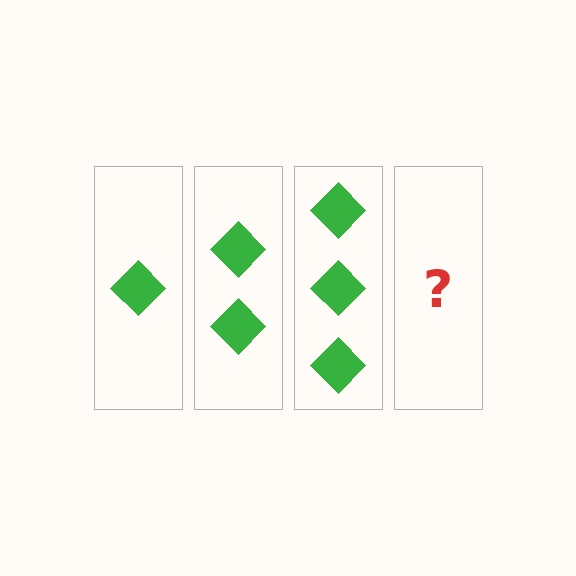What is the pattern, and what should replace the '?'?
The pattern is that each step adds one more diamond. The '?' should be 4 diamonds.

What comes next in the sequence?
The next element should be 4 diamonds.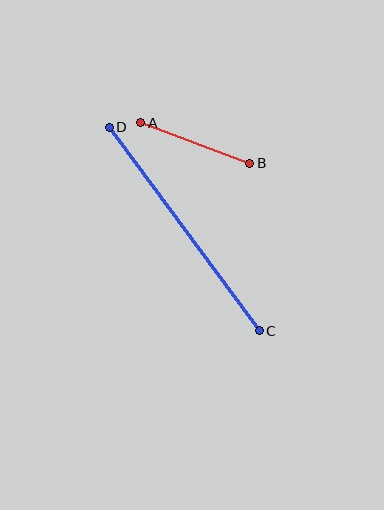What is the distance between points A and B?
The distance is approximately 116 pixels.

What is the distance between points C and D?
The distance is approximately 253 pixels.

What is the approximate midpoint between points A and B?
The midpoint is at approximately (195, 143) pixels.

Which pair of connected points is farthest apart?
Points C and D are farthest apart.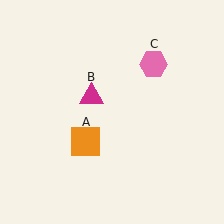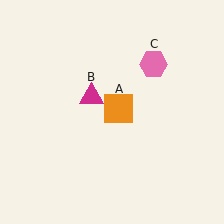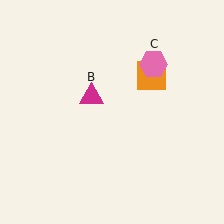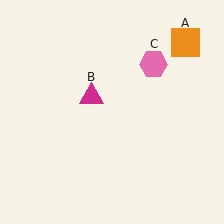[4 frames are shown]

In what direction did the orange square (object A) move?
The orange square (object A) moved up and to the right.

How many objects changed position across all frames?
1 object changed position: orange square (object A).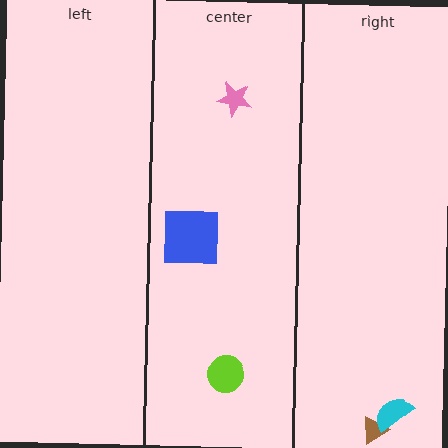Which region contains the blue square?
The center region.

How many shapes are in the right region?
2.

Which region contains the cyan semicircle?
The right region.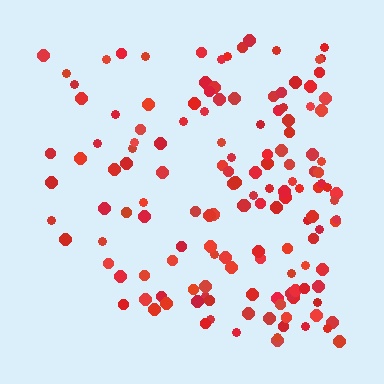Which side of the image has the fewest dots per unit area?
The left.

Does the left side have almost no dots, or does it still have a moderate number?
Still a moderate number, just noticeably fewer than the right.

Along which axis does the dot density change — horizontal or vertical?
Horizontal.